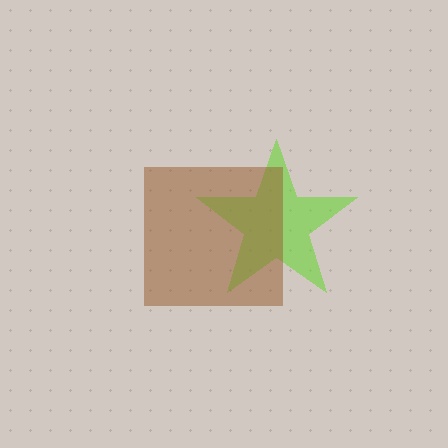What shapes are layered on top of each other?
The layered shapes are: a lime star, a brown square.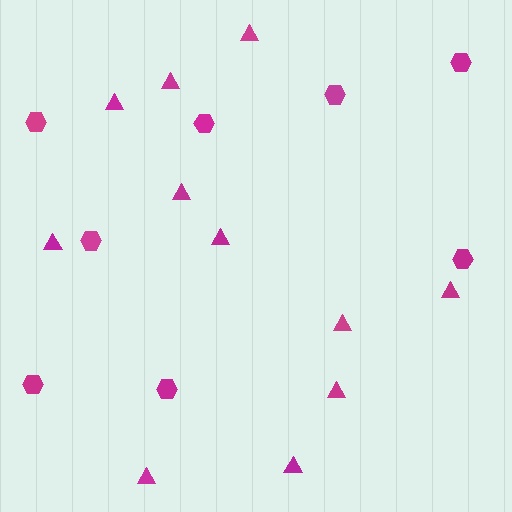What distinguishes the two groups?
There are 2 groups: one group of triangles (11) and one group of hexagons (8).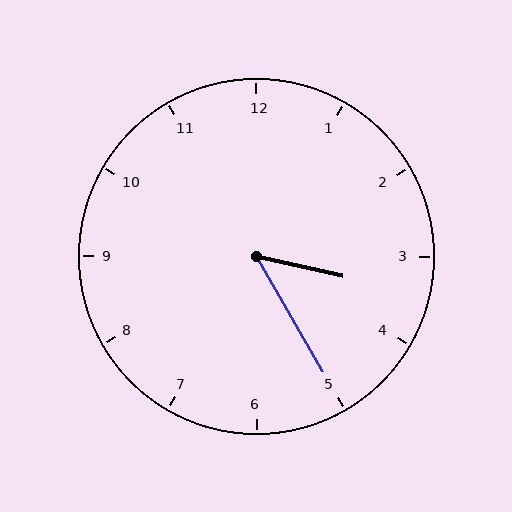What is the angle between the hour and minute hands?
Approximately 48 degrees.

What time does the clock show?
3:25.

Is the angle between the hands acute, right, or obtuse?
It is acute.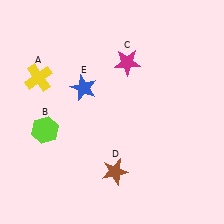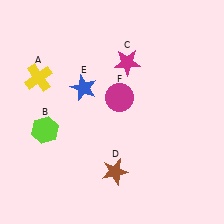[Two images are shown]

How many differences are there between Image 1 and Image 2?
There is 1 difference between the two images.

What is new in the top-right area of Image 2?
A magenta circle (F) was added in the top-right area of Image 2.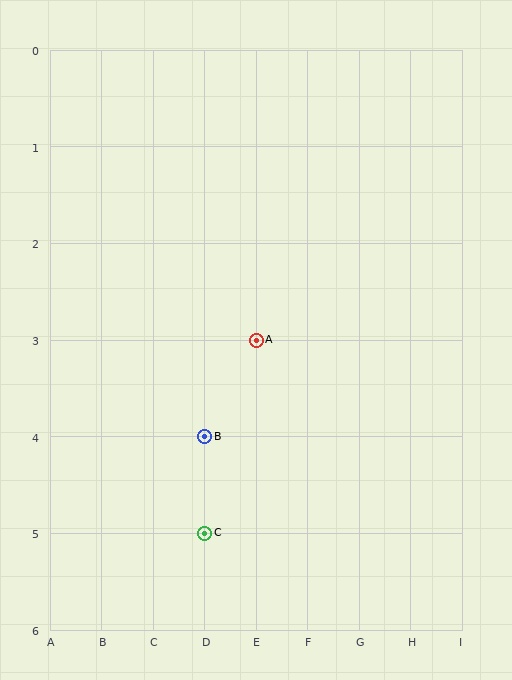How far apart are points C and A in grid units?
Points C and A are 1 column and 2 rows apart (about 2.2 grid units diagonally).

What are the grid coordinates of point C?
Point C is at grid coordinates (D, 5).